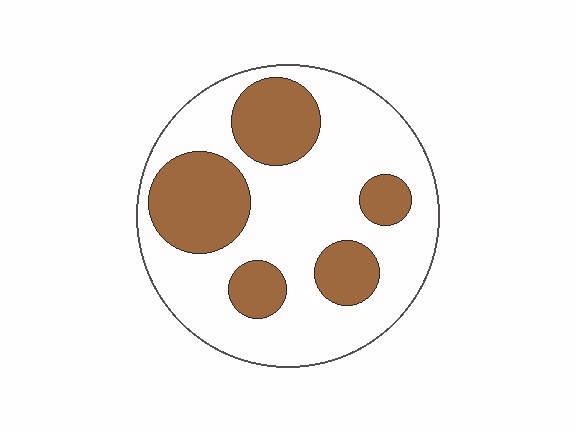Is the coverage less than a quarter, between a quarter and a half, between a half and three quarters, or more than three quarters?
Between a quarter and a half.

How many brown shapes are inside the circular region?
5.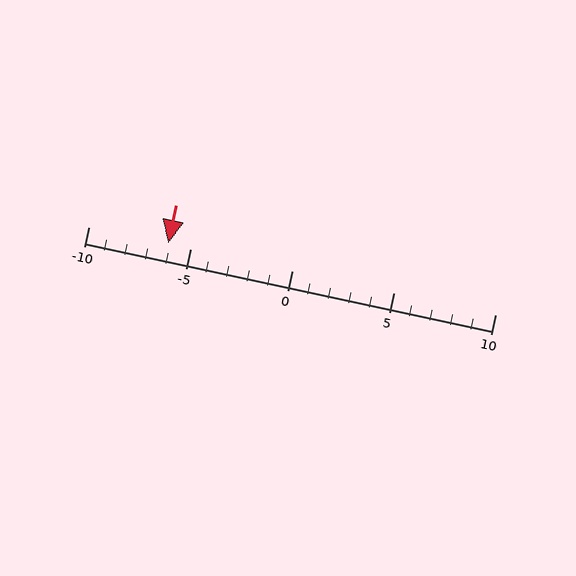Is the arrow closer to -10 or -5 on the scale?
The arrow is closer to -5.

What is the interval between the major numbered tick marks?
The major tick marks are spaced 5 units apart.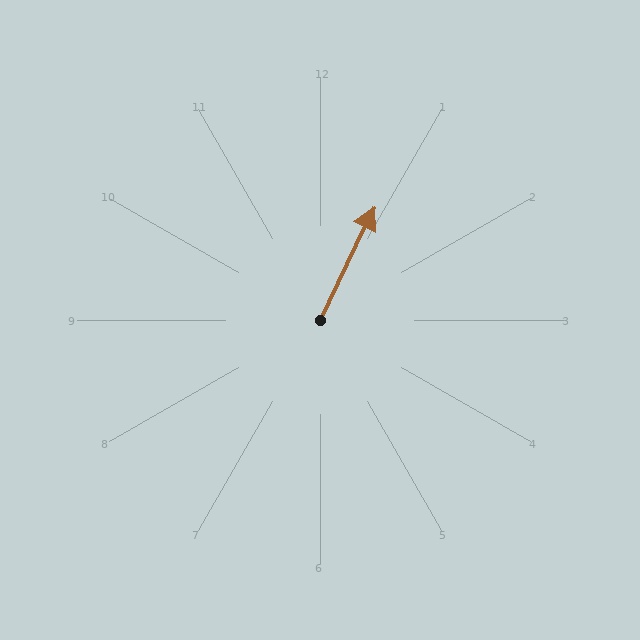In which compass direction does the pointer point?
Northeast.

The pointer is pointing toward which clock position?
Roughly 1 o'clock.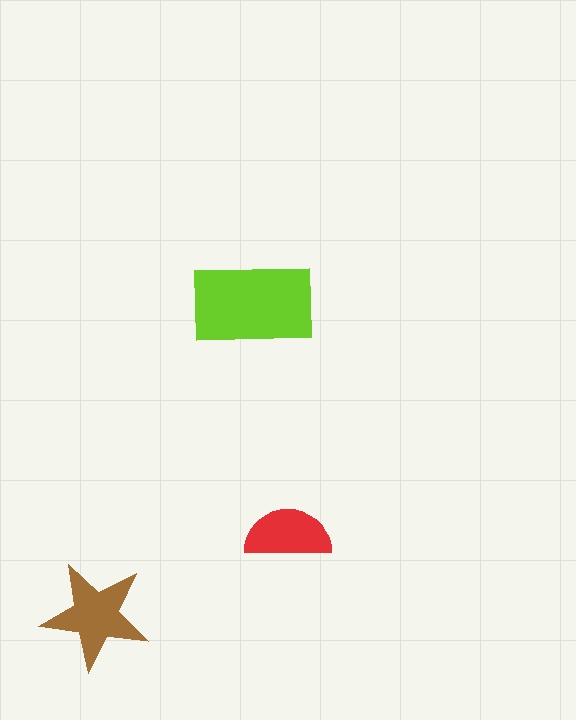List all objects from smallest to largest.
The red semicircle, the brown star, the lime rectangle.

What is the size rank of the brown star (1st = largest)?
2nd.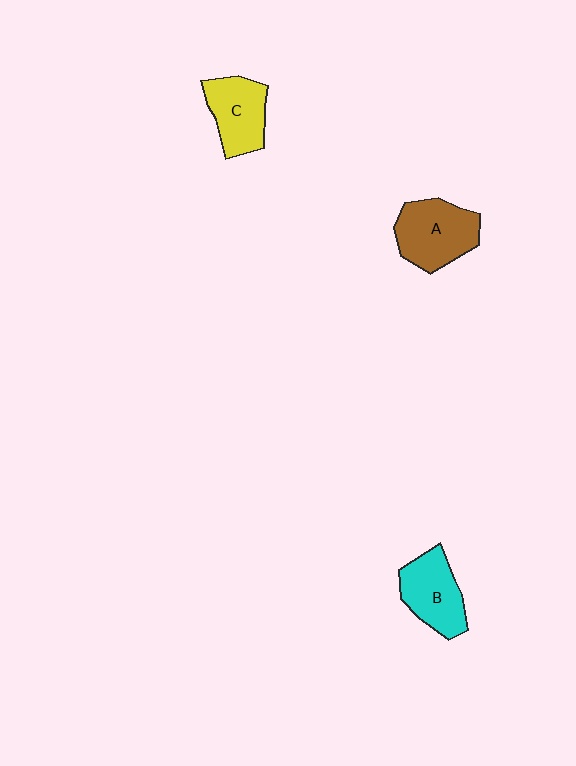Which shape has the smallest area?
Shape C (yellow).